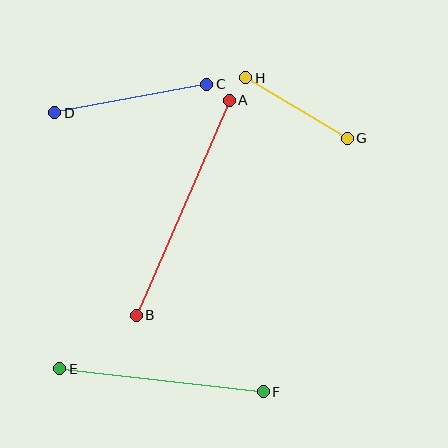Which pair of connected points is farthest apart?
Points A and B are farthest apart.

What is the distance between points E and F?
The distance is approximately 205 pixels.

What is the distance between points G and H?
The distance is approximately 118 pixels.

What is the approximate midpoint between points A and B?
The midpoint is at approximately (183, 208) pixels.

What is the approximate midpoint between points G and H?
The midpoint is at approximately (296, 108) pixels.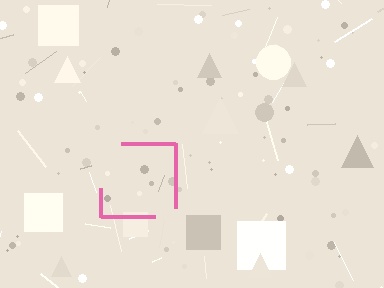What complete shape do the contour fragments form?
The contour fragments form a square.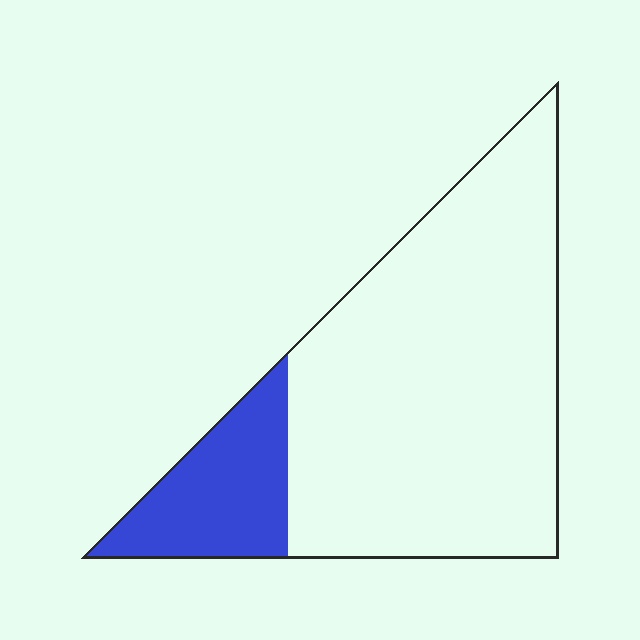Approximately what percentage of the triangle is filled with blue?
Approximately 20%.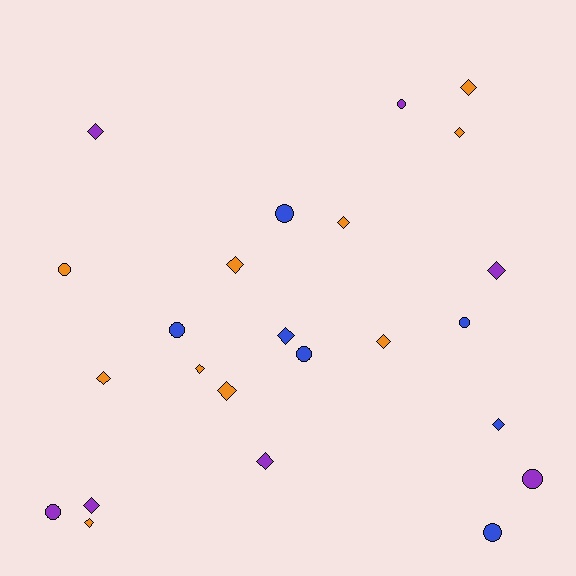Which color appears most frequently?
Orange, with 10 objects.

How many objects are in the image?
There are 24 objects.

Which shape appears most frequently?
Diamond, with 15 objects.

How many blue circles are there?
There are 5 blue circles.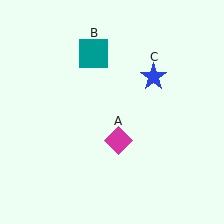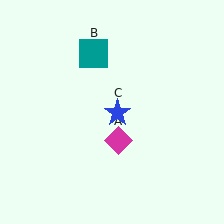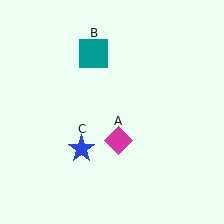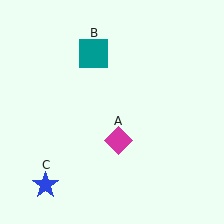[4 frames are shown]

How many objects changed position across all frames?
1 object changed position: blue star (object C).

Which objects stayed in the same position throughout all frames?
Magenta diamond (object A) and teal square (object B) remained stationary.